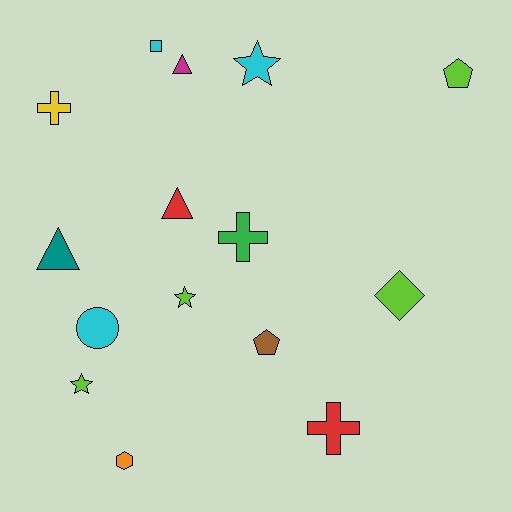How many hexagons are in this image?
There is 1 hexagon.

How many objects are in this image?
There are 15 objects.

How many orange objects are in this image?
There is 1 orange object.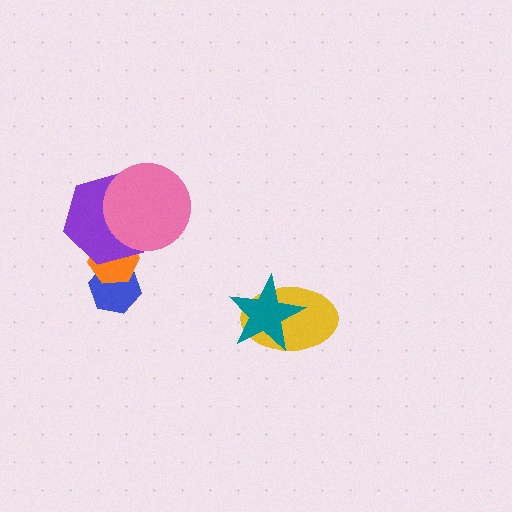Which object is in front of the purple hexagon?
The pink circle is in front of the purple hexagon.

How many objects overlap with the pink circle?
1 object overlaps with the pink circle.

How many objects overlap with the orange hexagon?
2 objects overlap with the orange hexagon.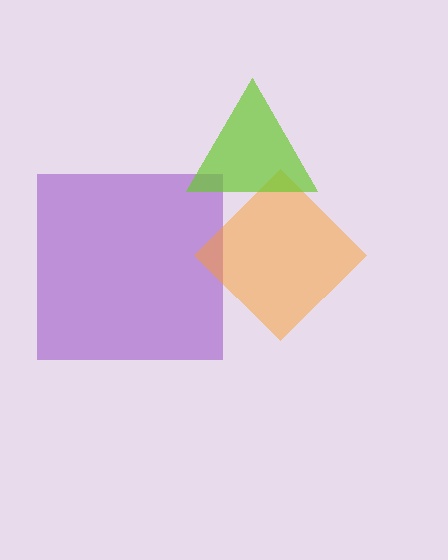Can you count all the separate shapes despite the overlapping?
Yes, there are 3 separate shapes.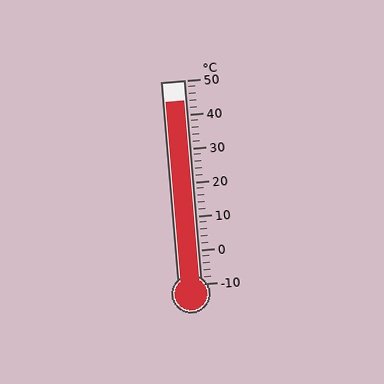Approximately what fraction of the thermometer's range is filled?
The thermometer is filled to approximately 90% of its range.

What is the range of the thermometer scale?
The thermometer scale ranges from -10°C to 50°C.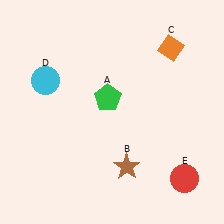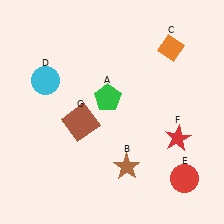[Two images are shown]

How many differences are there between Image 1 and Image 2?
There are 2 differences between the two images.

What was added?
A red star (F), a brown square (G) were added in Image 2.